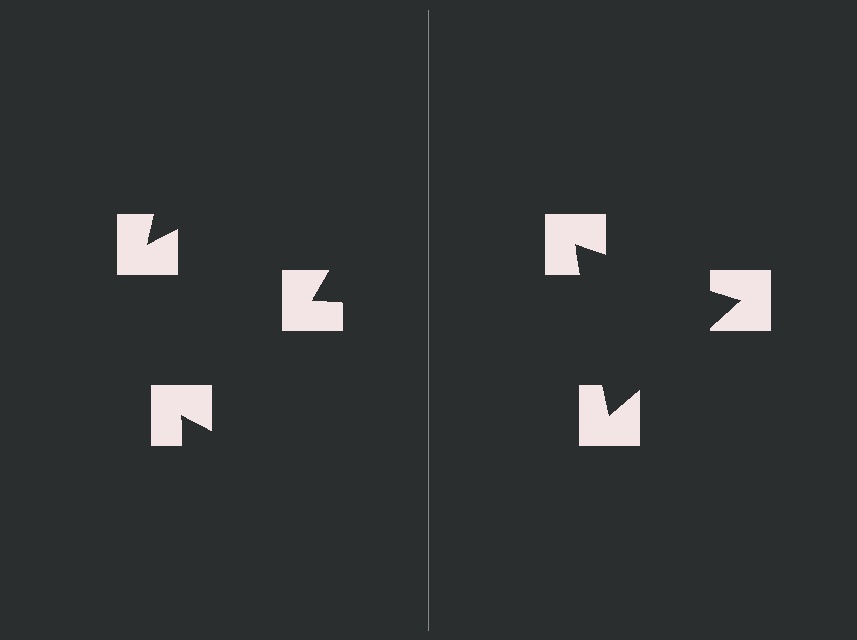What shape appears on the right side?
An illusory triangle.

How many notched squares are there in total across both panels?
6 — 3 on each side.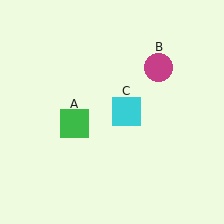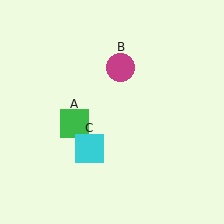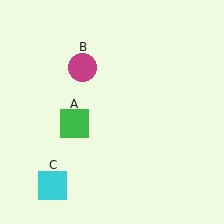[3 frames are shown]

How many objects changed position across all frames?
2 objects changed position: magenta circle (object B), cyan square (object C).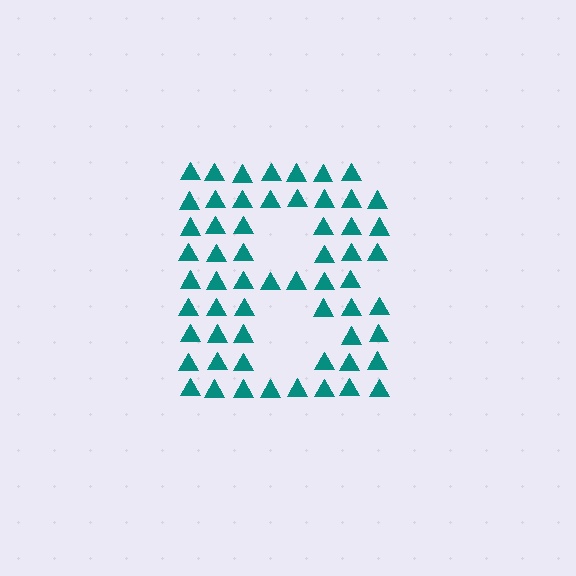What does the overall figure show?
The overall figure shows the letter B.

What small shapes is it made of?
It is made of small triangles.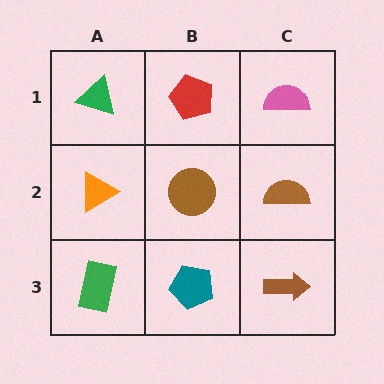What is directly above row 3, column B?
A brown circle.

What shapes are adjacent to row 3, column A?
An orange triangle (row 2, column A), a teal pentagon (row 3, column B).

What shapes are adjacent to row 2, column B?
A red pentagon (row 1, column B), a teal pentagon (row 3, column B), an orange triangle (row 2, column A), a brown semicircle (row 2, column C).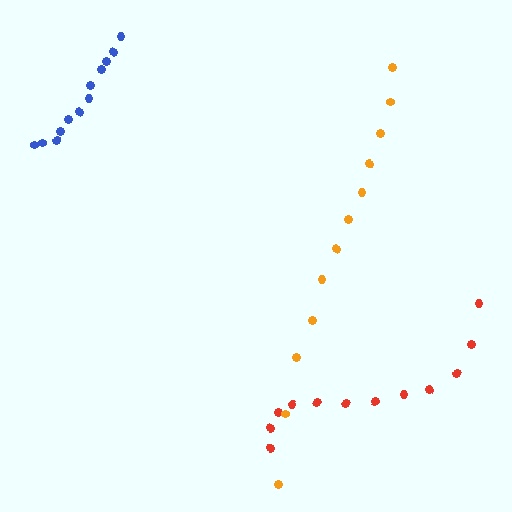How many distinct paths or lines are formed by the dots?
There are 3 distinct paths.